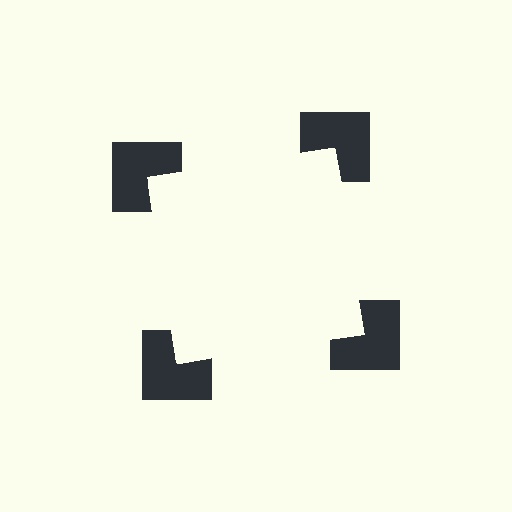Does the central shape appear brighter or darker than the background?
It typically appears slightly brighter than the background, even though no actual brightness change is drawn.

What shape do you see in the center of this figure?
An illusory square — its edges are inferred from the aligned wedge cuts in the notched squares, not physically drawn.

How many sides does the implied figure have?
4 sides.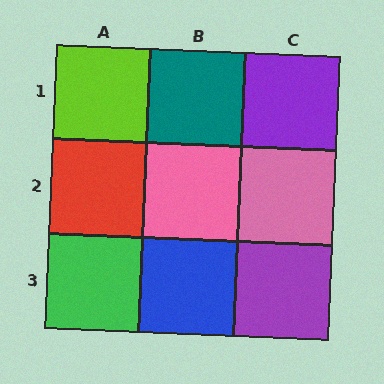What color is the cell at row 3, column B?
Blue.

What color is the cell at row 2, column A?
Red.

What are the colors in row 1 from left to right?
Lime, teal, purple.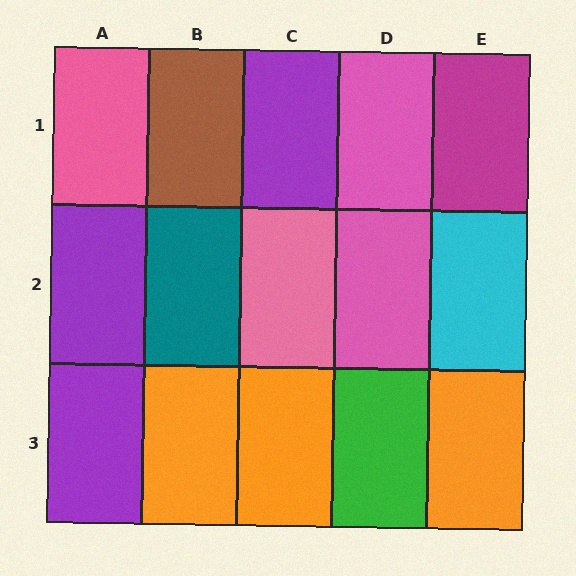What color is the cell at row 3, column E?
Orange.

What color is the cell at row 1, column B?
Brown.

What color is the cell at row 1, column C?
Purple.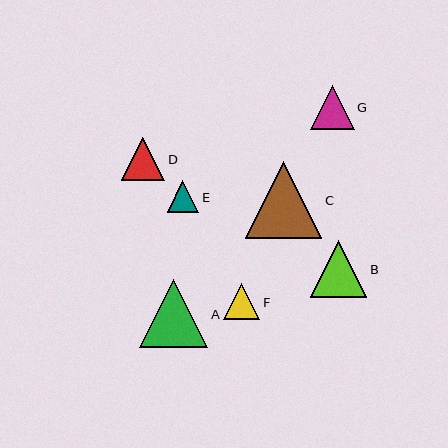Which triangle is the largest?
Triangle C is the largest with a size of approximately 76 pixels.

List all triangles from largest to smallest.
From largest to smallest: C, A, B, G, D, F, E.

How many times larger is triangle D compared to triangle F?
Triangle D is approximately 1.2 times the size of triangle F.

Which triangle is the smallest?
Triangle E is the smallest with a size of approximately 31 pixels.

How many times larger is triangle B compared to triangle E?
Triangle B is approximately 1.8 times the size of triangle E.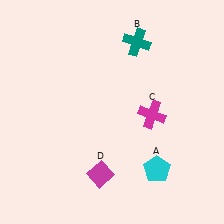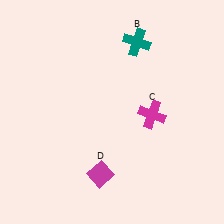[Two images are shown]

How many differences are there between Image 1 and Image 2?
There is 1 difference between the two images.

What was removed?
The cyan pentagon (A) was removed in Image 2.